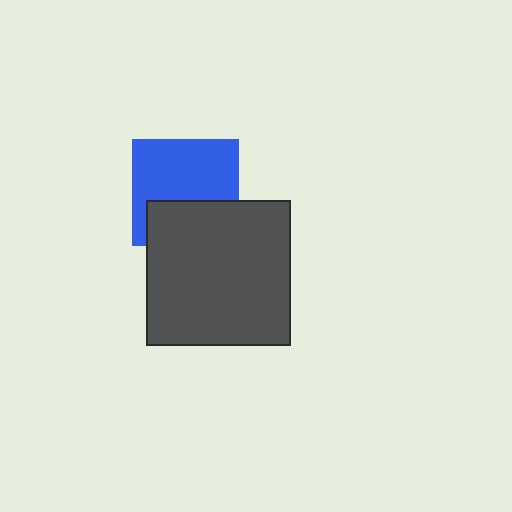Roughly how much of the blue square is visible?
About half of it is visible (roughly 62%).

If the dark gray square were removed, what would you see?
You would see the complete blue square.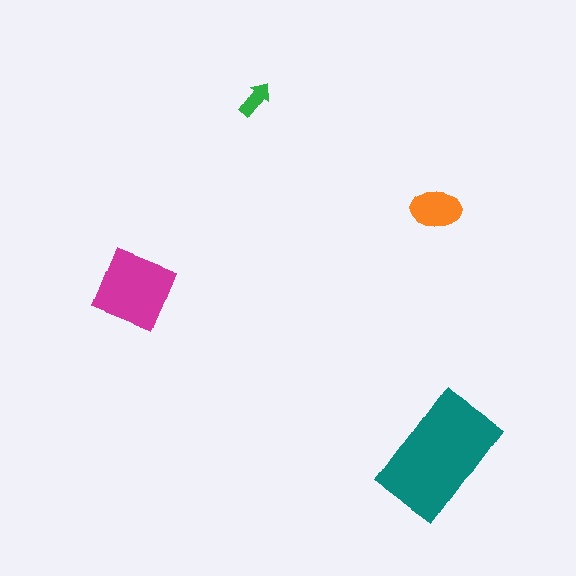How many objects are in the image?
There are 4 objects in the image.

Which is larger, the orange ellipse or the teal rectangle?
The teal rectangle.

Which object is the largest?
The teal rectangle.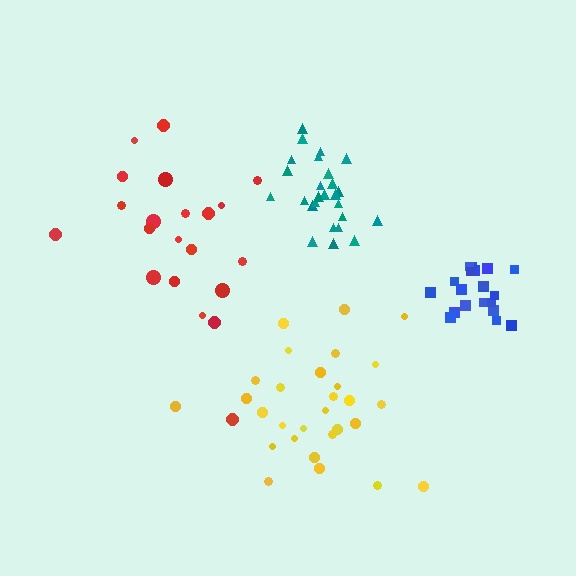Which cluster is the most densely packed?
Blue.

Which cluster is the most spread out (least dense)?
Red.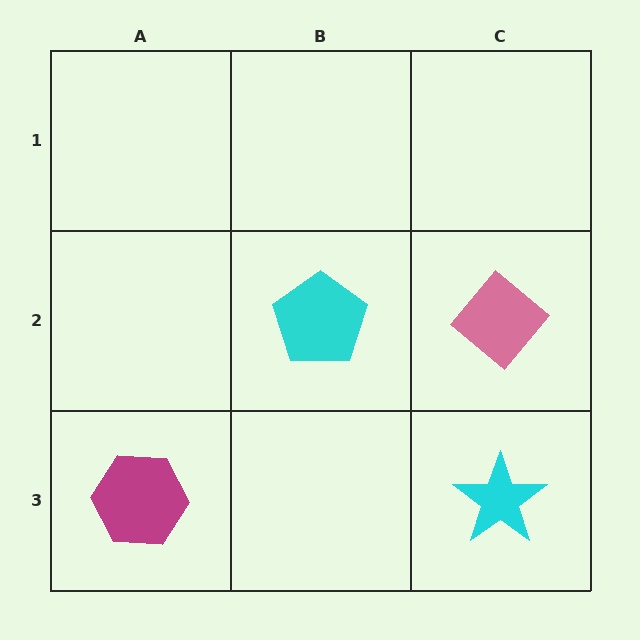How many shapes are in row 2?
2 shapes.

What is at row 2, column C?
A pink diamond.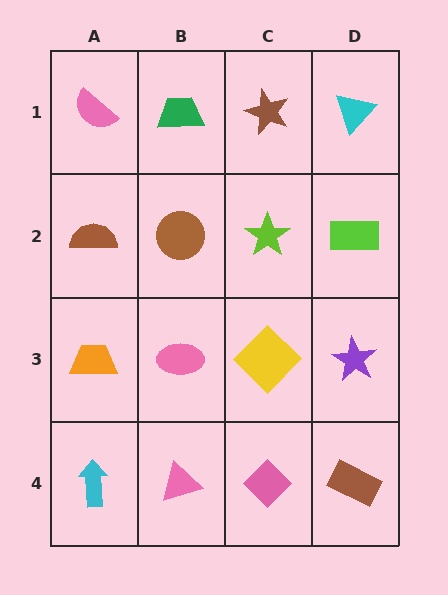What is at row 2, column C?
A lime star.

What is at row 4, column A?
A cyan arrow.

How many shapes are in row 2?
4 shapes.